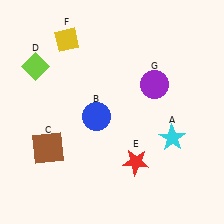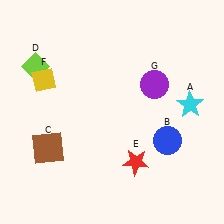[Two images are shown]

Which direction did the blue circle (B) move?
The blue circle (B) moved right.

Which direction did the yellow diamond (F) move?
The yellow diamond (F) moved down.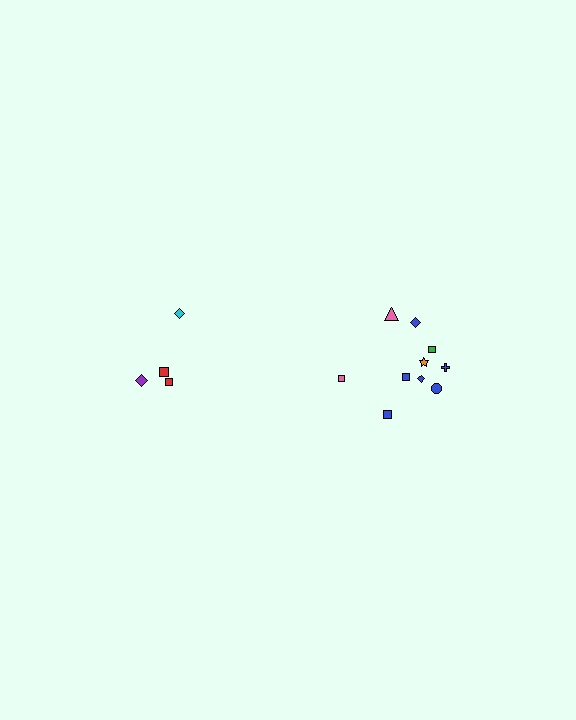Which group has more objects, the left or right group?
The right group.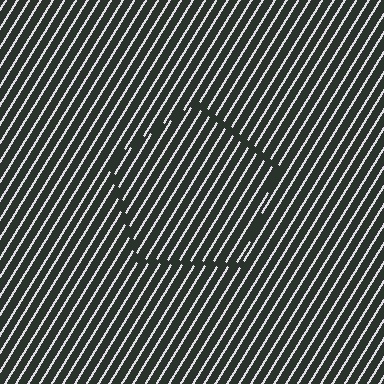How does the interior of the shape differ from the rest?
The interior of the shape contains the same grating, shifted by half a period — the contour is defined by the phase discontinuity where line-ends from the inner and outer gratings abut.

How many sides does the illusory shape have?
5 sides — the line-ends trace a pentagon.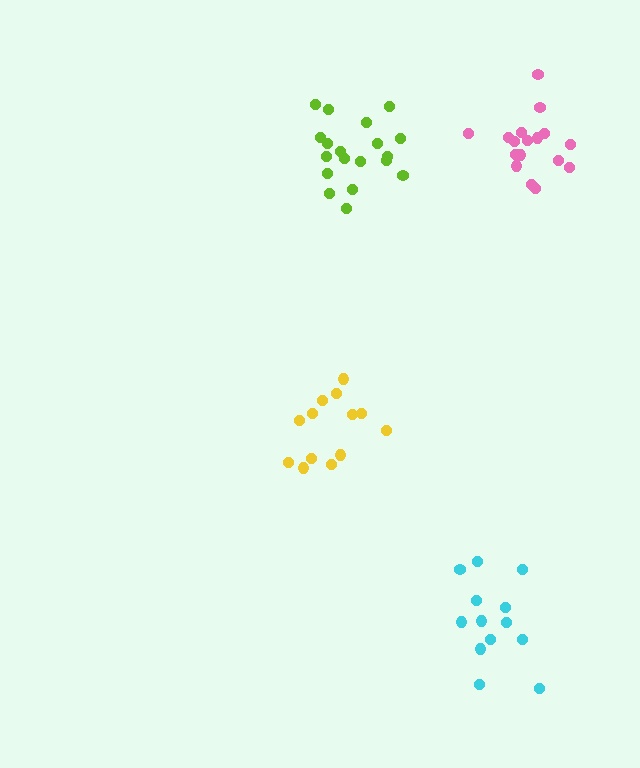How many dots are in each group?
Group 1: 19 dots, Group 2: 17 dots, Group 3: 13 dots, Group 4: 13 dots (62 total).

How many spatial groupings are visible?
There are 4 spatial groupings.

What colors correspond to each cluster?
The clusters are colored: lime, pink, yellow, cyan.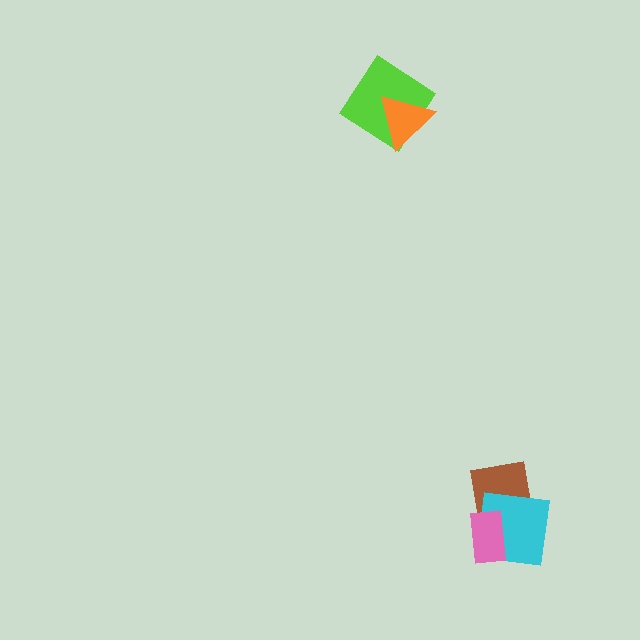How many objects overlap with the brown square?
2 objects overlap with the brown square.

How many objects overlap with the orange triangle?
1 object overlaps with the orange triangle.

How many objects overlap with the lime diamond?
1 object overlaps with the lime diamond.